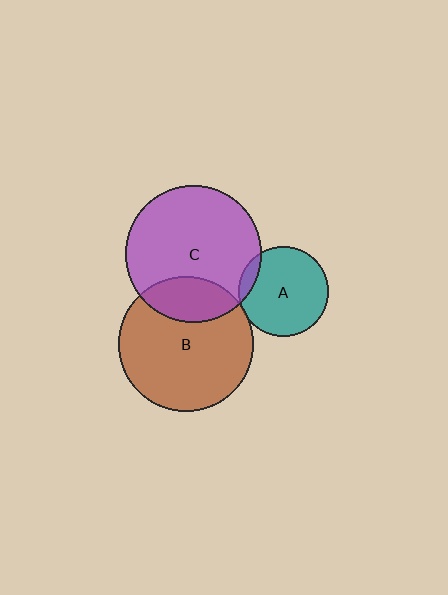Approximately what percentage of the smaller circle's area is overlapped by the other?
Approximately 10%.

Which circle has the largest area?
Circle C (purple).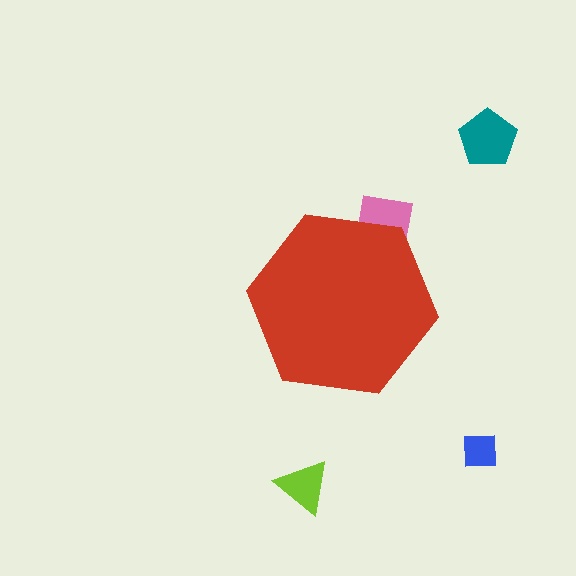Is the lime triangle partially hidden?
No, the lime triangle is fully visible.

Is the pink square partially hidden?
Yes, the pink square is partially hidden behind the red hexagon.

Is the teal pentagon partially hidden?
No, the teal pentagon is fully visible.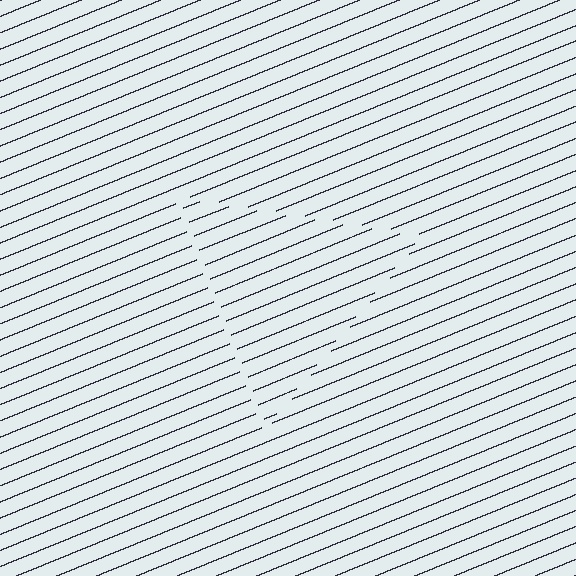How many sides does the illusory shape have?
3 sides — the line-ends trace a triangle.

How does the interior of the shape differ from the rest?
The interior of the shape contains the same grating, shifted by half a period — the contour is defined by the phase discontinuity where line-ends from the inner and outer gratings abut.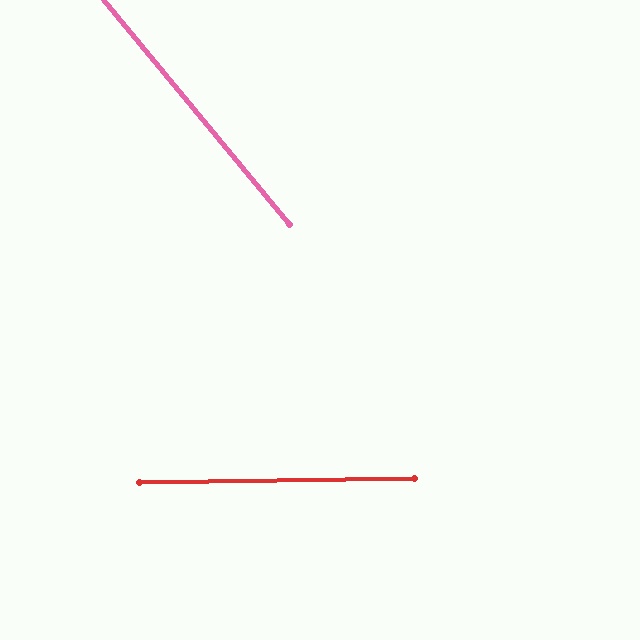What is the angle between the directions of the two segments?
Approximately 51 degrees.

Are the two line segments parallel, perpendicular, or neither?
Neither parallel nor perpendicular — they differ by about 51°.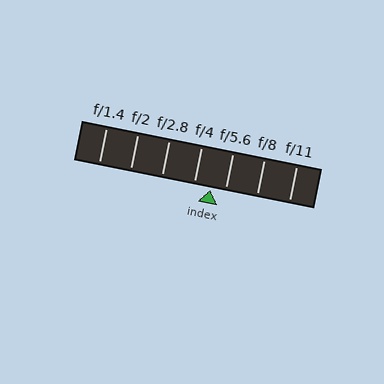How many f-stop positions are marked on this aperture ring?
There are 7 f-stop positions marked.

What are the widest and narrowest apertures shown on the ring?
The widest aperture shown is f/1.4 and the narrowest is f/11.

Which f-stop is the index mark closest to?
The index mark is closest to f/5.6.